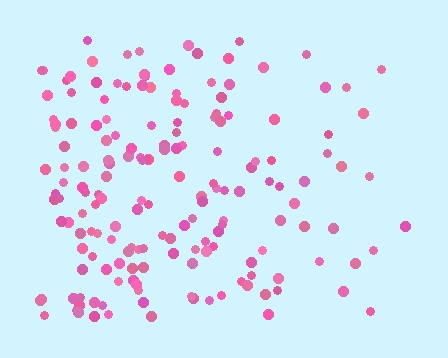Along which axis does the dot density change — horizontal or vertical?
Horizontal.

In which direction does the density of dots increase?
From right to left, with the left side densest.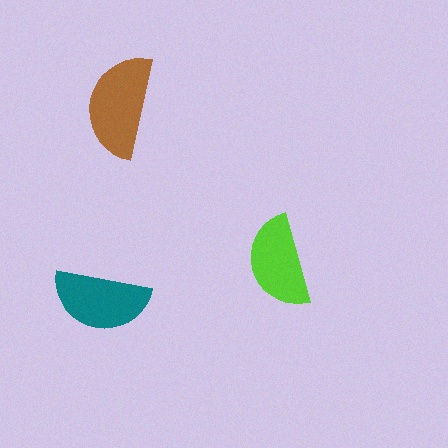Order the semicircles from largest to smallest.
the brown one, the teal one, the lime one.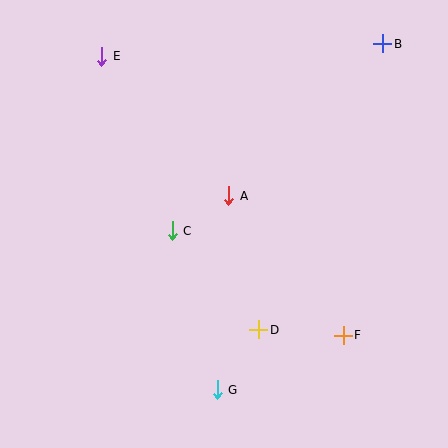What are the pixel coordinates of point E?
Point E is at (102, 56).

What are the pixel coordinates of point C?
Point C is at (172, 231).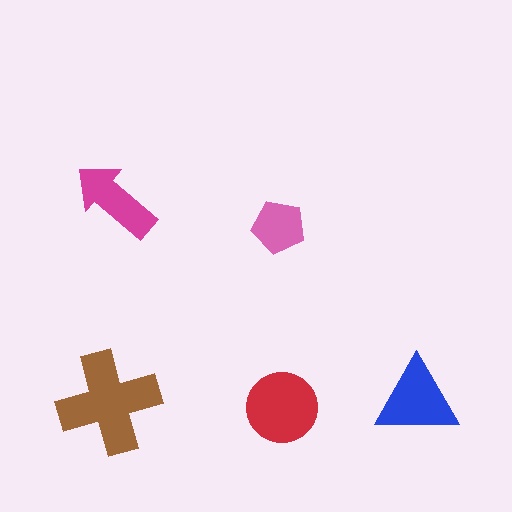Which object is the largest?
The brown cross.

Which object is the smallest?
The pink pentagon.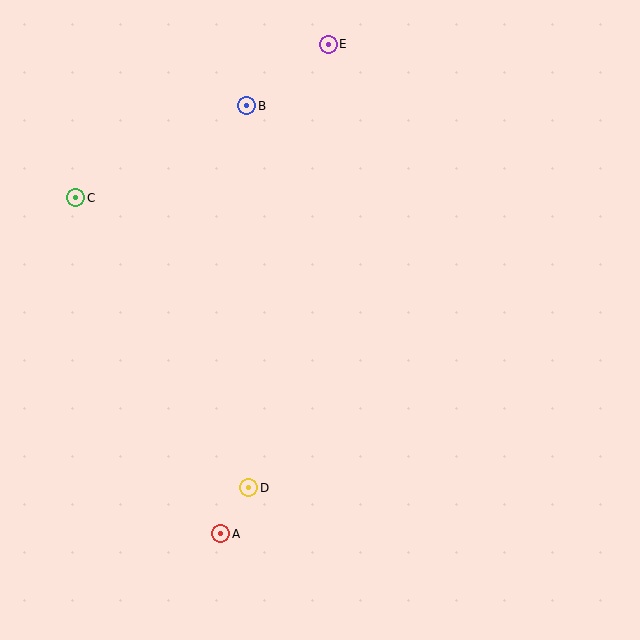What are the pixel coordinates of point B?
Point B is at (247, 106).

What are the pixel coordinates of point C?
Point C is at (76, 198).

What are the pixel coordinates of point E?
Point E is at (328, 44).